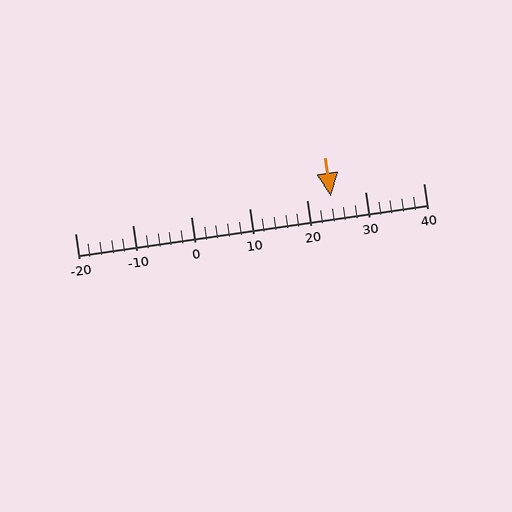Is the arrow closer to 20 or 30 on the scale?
The arrow is closer to 20.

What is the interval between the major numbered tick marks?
The major tick marks are spaced 10 units apart.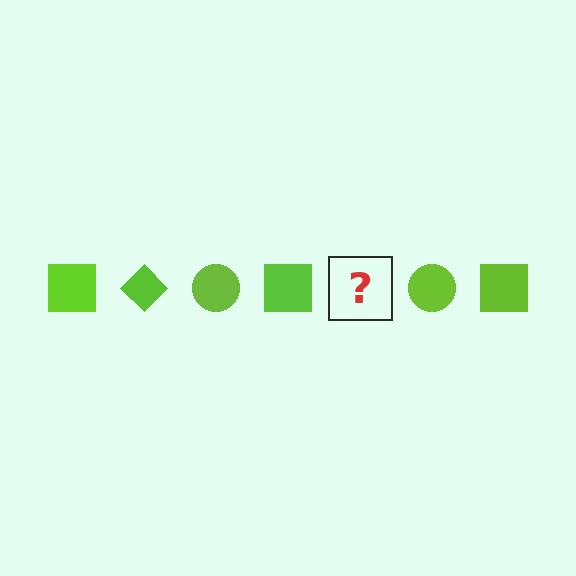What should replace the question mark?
The question mark should be replaced with a lime diamond.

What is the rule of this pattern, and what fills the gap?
The rule is that the pattern cycles through square, diamond, circle shapes in lime. The gap should be filled with a lime diamond.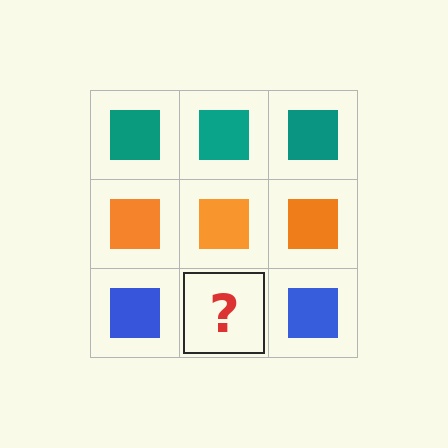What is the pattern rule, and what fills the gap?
The rule is that each row has a consistent color. The gap should be filled with a blue square.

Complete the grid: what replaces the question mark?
The question mark should be replaced with a blue square.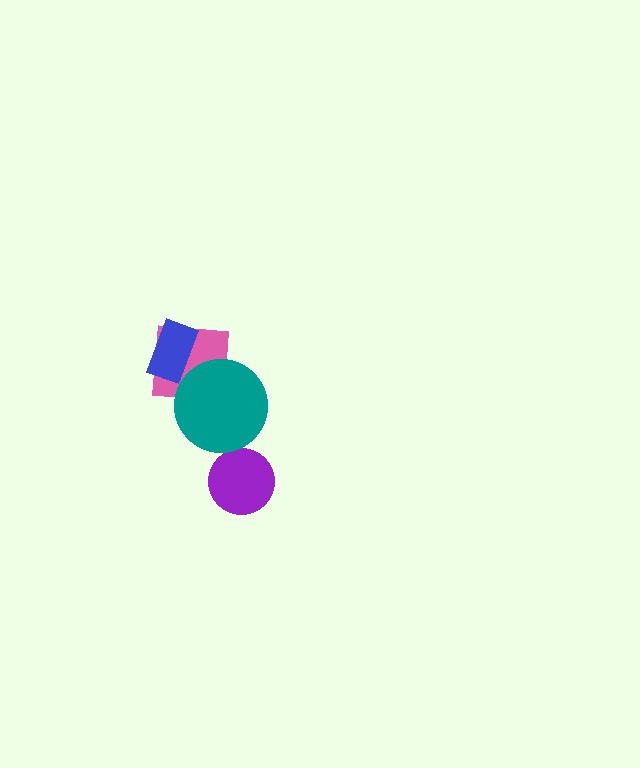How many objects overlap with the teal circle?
1 object overlaps with the teal circle.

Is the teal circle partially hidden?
No, no other shape covers it.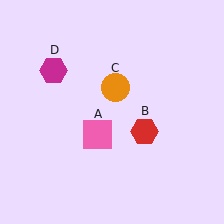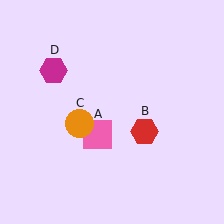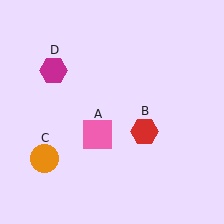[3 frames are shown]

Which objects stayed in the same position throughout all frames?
Pink square (object A) and red hexagon (object B) and magenta hexagon (object D) remained stationary.